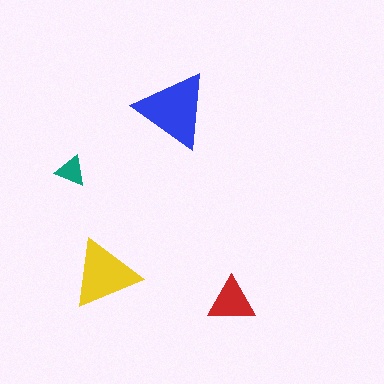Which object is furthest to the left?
The teal triangle is leftmost.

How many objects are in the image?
There are 4 objects in the image.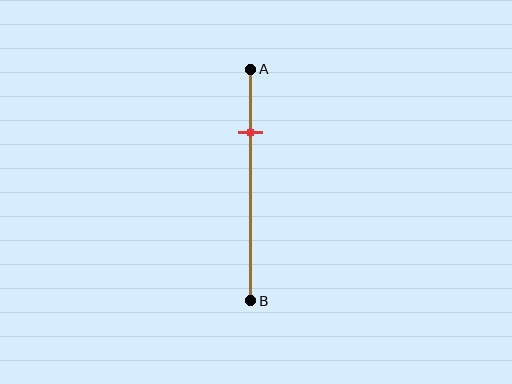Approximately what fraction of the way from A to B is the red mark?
The red mark is approximately 25% of the way from A to B.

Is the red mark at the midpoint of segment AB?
No, the mark is at about 25% from A, not at the 50% midpoint.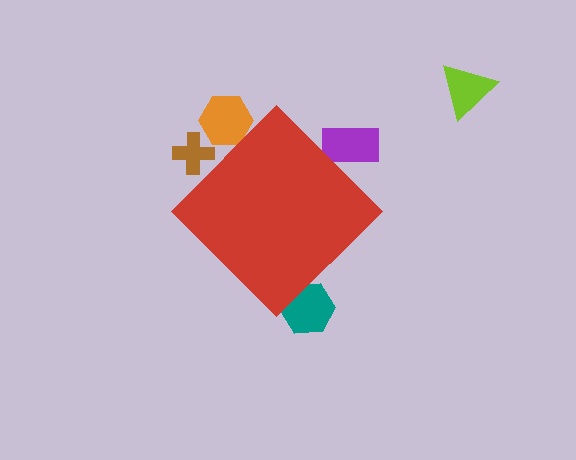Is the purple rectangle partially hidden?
Yes, the purple rectangle is partially hidden behind the red diamond.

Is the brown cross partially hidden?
Yes, the brown cross is partially hidden behind the red diamond.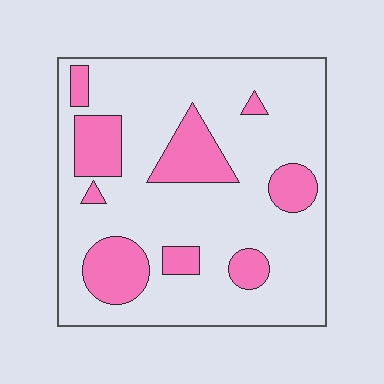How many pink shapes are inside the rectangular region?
9.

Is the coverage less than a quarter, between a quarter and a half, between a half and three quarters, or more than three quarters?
Less than a quarter.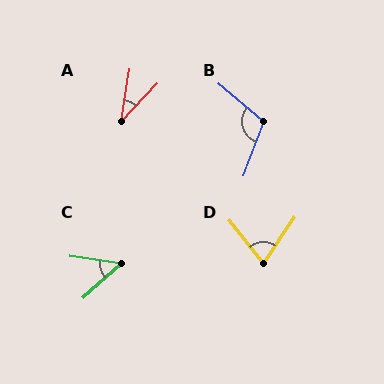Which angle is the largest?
B, at approximately 110 degrees.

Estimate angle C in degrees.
Approximately 50 degrees.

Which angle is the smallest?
A, at approximately 34 degrees.